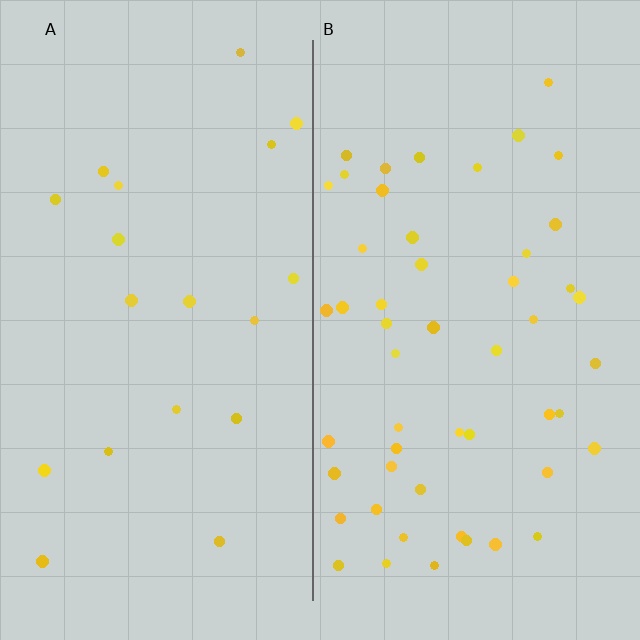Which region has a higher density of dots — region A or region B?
B (the right).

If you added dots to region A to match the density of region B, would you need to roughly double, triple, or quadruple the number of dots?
Approximately triple.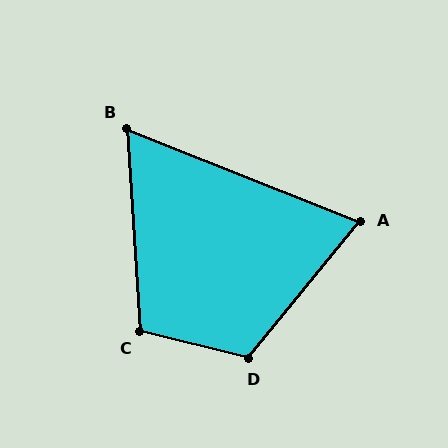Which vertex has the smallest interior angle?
B, at approximately 65 degrees.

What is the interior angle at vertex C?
Approximately 108 degrees (obtuse).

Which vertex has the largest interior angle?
D, at approximately 115 degrees.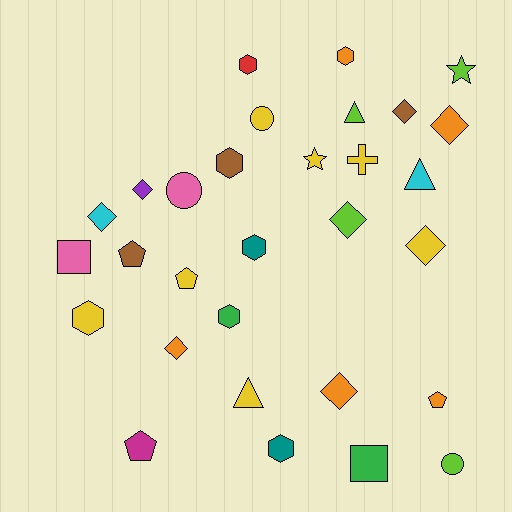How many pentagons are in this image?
There are 4 pentagons.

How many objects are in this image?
There are 30 objects.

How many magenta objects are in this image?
There is 1 magenta object.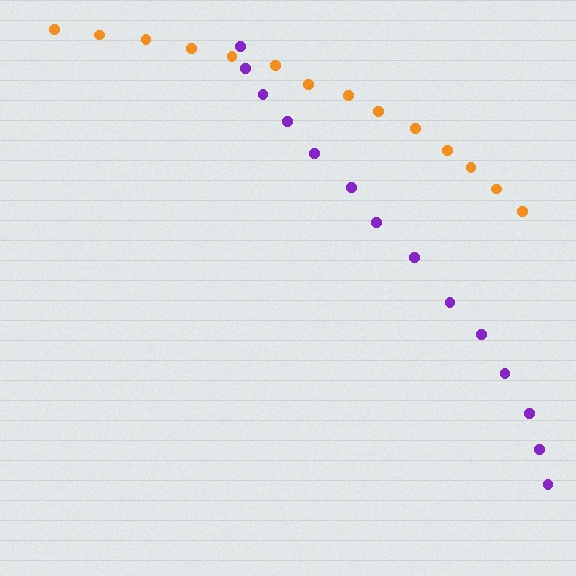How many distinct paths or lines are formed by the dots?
There are 2 distinct paths.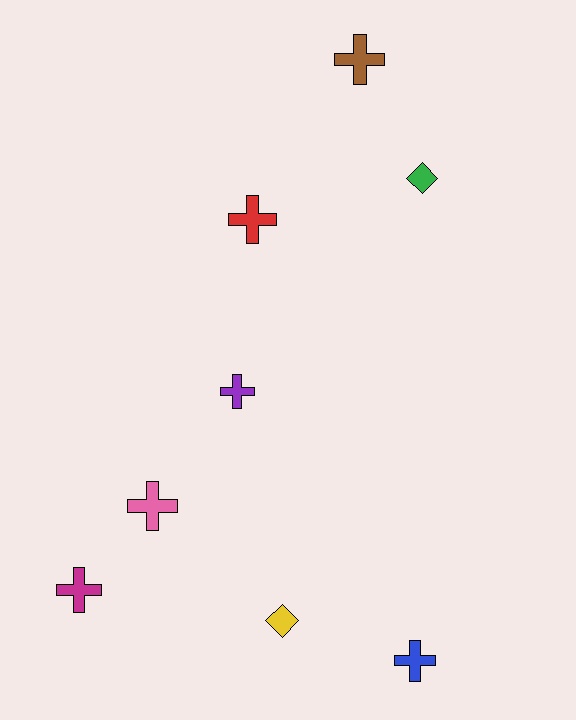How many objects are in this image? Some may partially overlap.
There are 8 objects.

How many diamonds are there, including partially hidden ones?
There are 2 diamonds.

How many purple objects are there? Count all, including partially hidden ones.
There is 1 purple object.